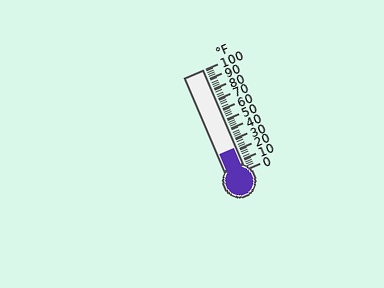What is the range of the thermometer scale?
The thermometer scale ranges from 0°F to 100°F.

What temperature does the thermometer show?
The thermometer shows approximately 22°F.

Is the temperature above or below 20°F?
The temperature is above 20°F.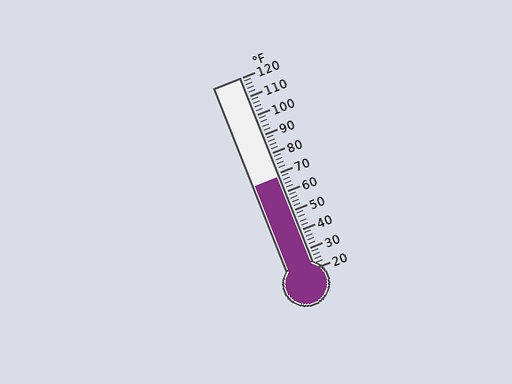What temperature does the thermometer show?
The thermometer shows approximately 68°F.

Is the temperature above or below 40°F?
The temperature is above 40°F.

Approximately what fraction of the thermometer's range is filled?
The thermometer is filled to approximately 50% of its range.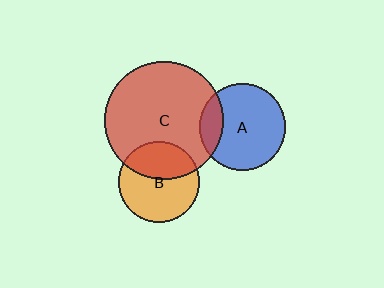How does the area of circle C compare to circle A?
Approximately 1.9 times.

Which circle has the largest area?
Circle C (red).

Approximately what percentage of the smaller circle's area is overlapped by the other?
Approximately 20%.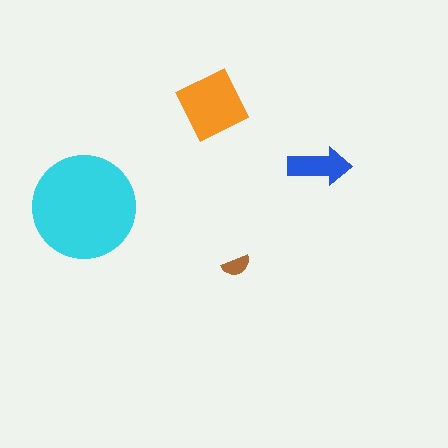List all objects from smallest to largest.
The brown semicircle, the blue arrow, the orange diamond, the cyan circle.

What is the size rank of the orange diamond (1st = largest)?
2nd.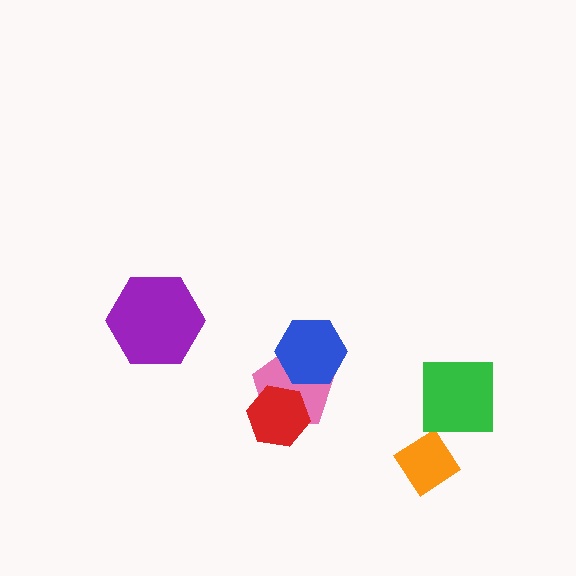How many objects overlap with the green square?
0 objects overlap with the green square.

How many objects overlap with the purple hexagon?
0 objects overlap with the purple hexagon.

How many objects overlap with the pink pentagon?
2 objects overlap with the pink pentagon.